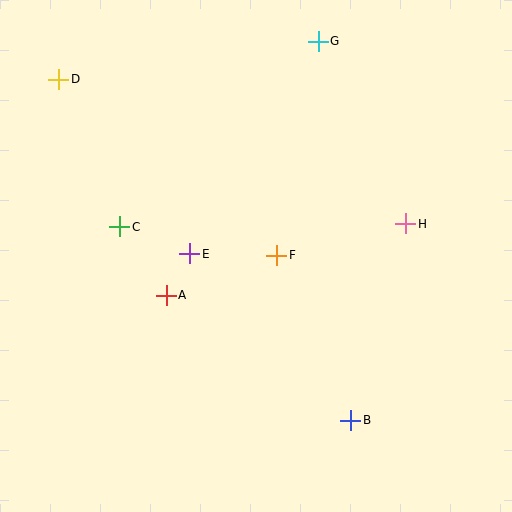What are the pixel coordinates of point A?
Point A is at (166, 295).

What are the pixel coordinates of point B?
Point B is at (351, 420).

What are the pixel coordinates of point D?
Point D is at (59, 80).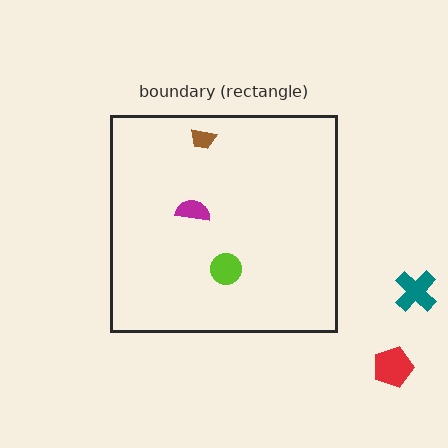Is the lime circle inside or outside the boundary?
Inside.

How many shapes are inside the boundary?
3 inside, 2 outside.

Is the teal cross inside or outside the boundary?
Outside.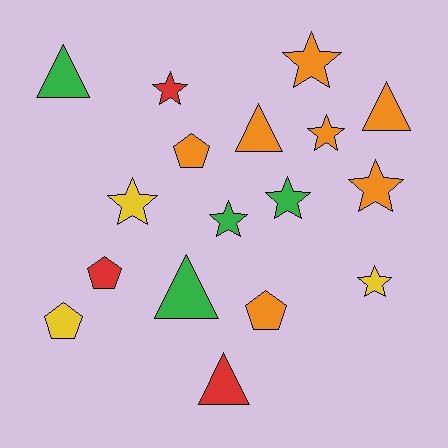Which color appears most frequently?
Orange, with 7 objects.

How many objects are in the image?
There are 17 objects.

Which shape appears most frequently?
Star, with 8 objects.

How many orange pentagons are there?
There are 2 orange pentagons.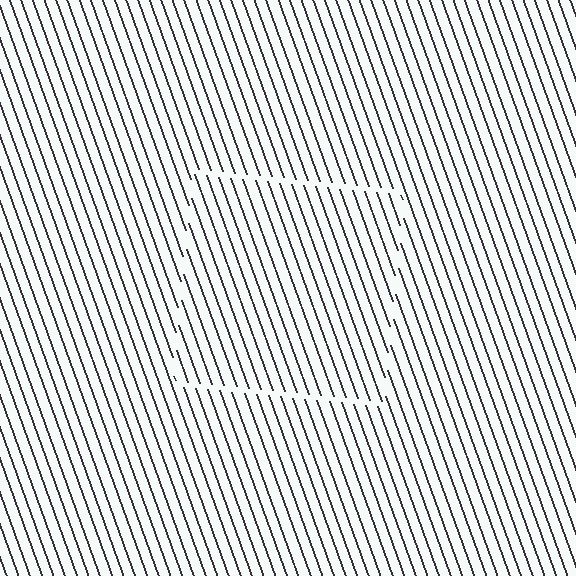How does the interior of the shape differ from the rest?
The interior of the shape contains the same grating, shifted by half a period — the contour is defined by the phase discontinuity where line-ends from the inner and outer gratings abut.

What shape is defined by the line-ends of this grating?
An illusory square. The interior of the shape contains the same grating, shifted by half a period — the contour is defined by the phase discontinuity where line-ends from the inner and outer gratings abut.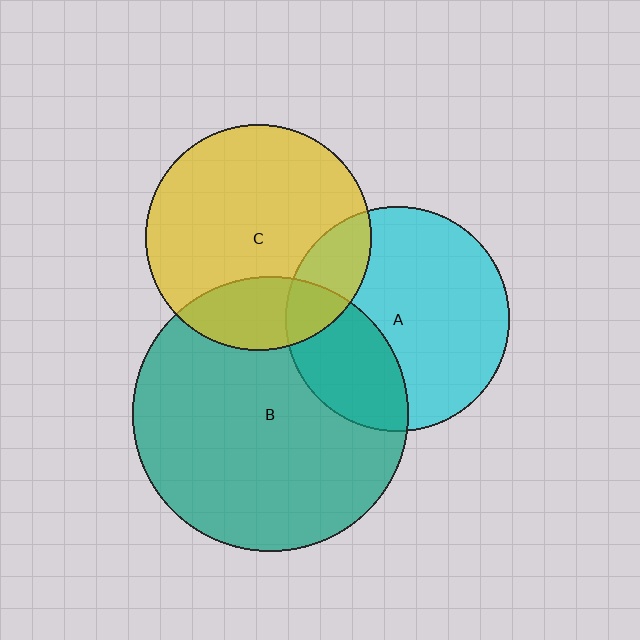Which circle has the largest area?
Circle B (teal).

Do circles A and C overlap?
Yes.